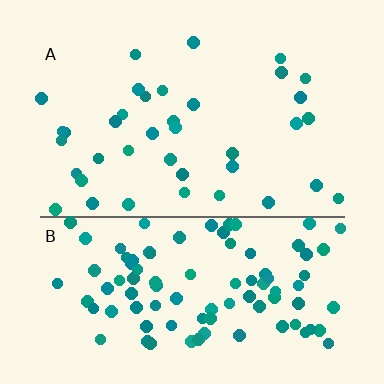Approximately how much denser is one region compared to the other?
Approximately 2.7× — region B over region A.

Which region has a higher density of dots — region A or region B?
B (the bottom).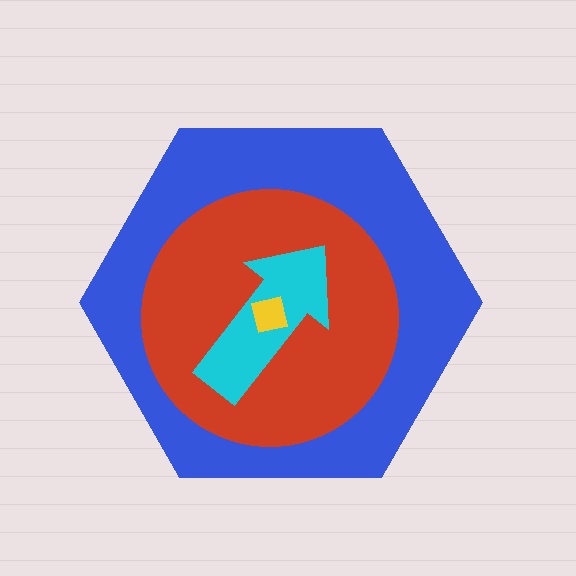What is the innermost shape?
The yellow square.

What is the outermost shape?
The blue hexagon.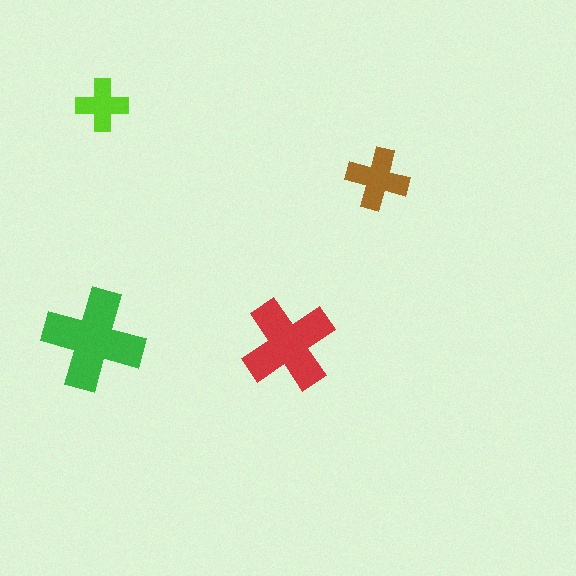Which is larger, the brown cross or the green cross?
The green one.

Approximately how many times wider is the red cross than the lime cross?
About 2 times wider.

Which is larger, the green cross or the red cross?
The green one.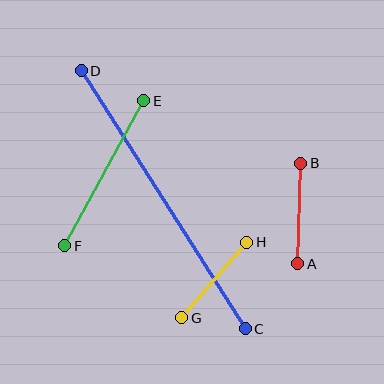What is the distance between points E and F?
The distance is approximately 165 pixels.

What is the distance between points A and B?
The distance is approximately 101 pixels.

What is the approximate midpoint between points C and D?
The midpoint is at approximately (163, 200) pixels.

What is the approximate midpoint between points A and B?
The midpoint is at approximately (299, 214) pixels.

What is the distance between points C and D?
The distance is approximately 306 pixels.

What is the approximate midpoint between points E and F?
The midpoint is at approximately (104, 173) pixels.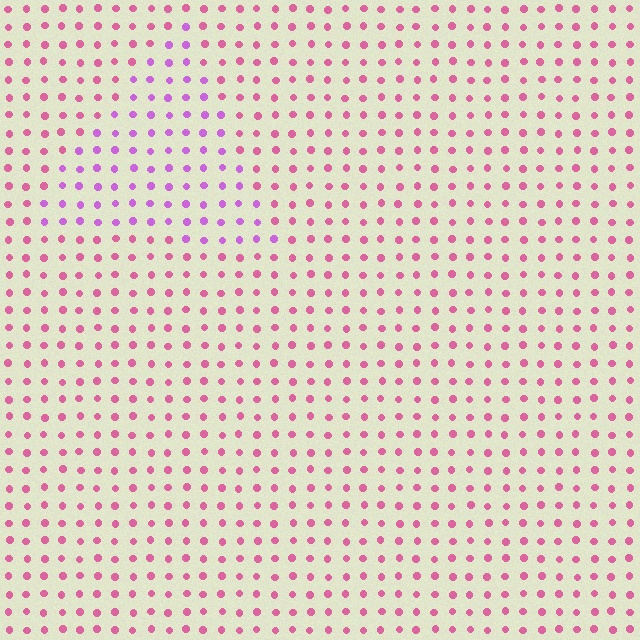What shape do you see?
I see a triangle.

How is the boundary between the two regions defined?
The boundary is defined purely by a slight shift in hue (about 39 degrees). Spacing, size, and orientation are identical on both sides.